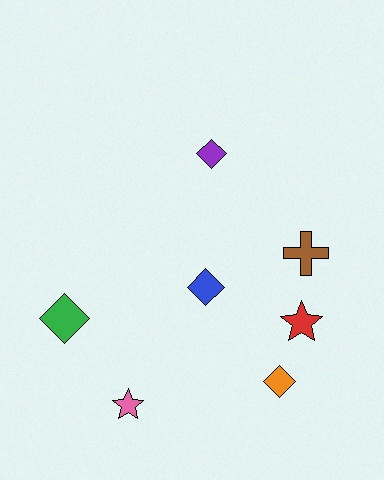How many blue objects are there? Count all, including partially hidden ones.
There is 1 blue object.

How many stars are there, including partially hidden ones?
There are 2 stars.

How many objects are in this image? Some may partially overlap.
There are 7 objects.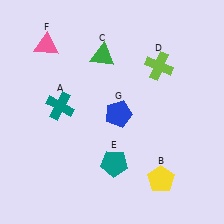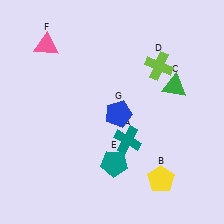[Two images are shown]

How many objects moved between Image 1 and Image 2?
2 objects moved between the two images.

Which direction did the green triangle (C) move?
The green triangle (C) moved right.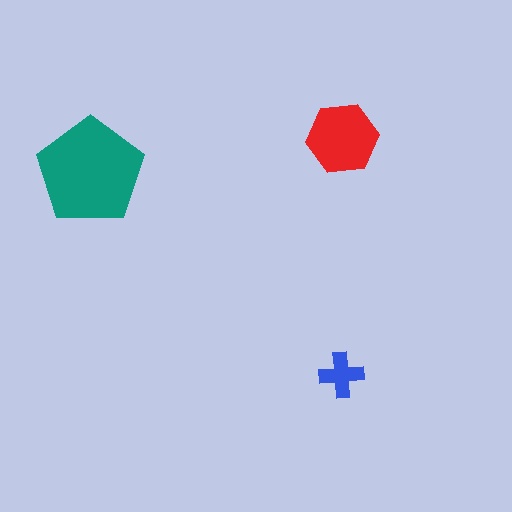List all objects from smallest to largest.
The blue cross, the red hexagon, the teal pentagon.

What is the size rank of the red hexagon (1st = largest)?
2nd.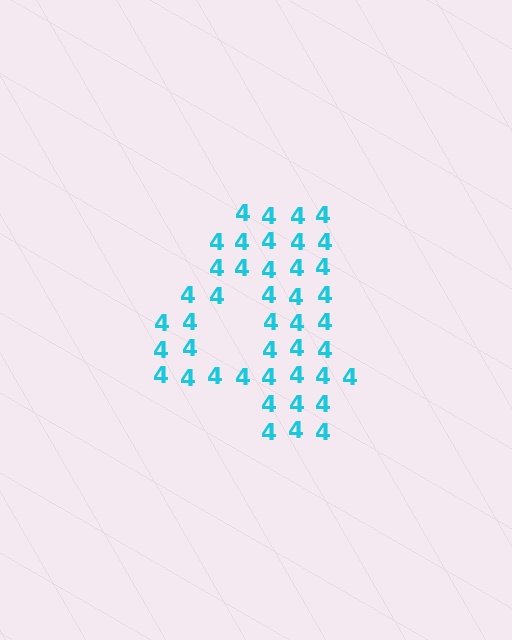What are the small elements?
The small elements are digit 4's.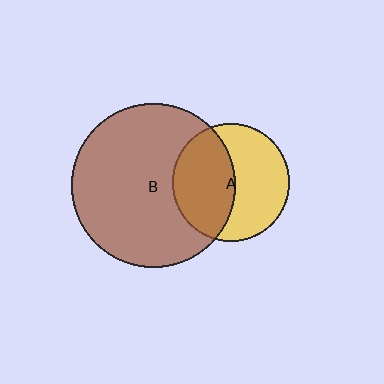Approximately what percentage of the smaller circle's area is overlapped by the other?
Approximately 45%.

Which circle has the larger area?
Circle B (brown).